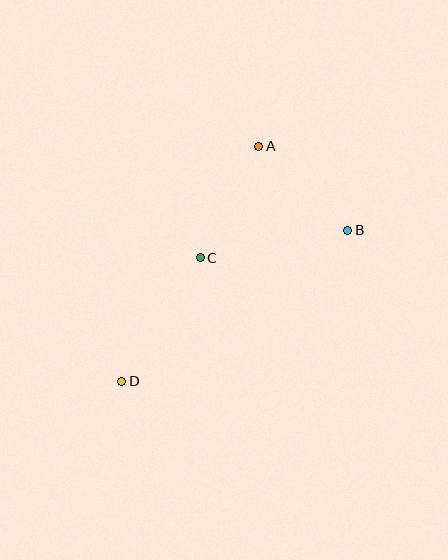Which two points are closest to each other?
Points A and B are closest to each other.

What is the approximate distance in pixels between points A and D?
The distance between A and D is approximately 272 pixels.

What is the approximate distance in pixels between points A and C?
The distance between A and C is approximately 126 pixels.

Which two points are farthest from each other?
Points B and D are farthest from each other.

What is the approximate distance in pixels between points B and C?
The distance between B and C is approximately 150 pixels.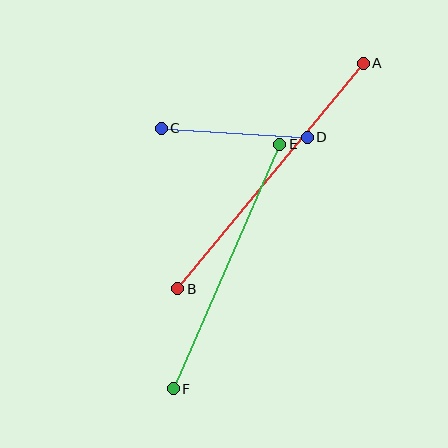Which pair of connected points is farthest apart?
Points A and B are farthest apart.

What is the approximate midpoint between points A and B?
The midpoint is at approximately (271, 176) pixels.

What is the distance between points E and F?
The distance is approximately 267 pixels.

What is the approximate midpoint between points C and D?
The midpoint is at approximately (234, 133) pixels.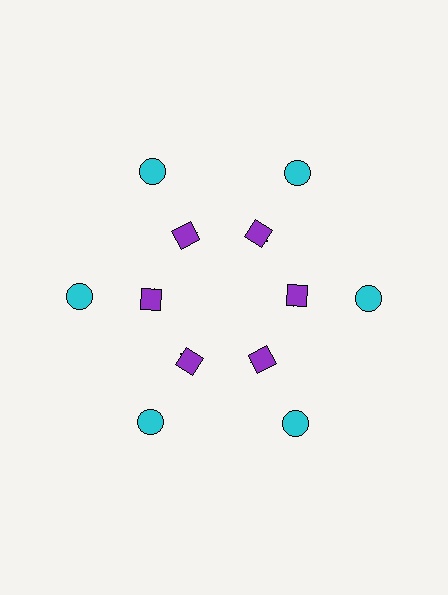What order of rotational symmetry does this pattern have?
This pattern has 6-fold rotational symmetry.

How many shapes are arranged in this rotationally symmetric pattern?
There are 18 shapes, arranged in 6 groups of 3.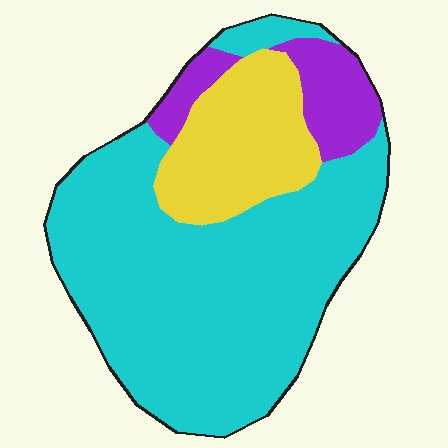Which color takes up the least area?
Purple, at roughly 10%.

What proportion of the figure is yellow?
Yellow covers around 20% of the figure.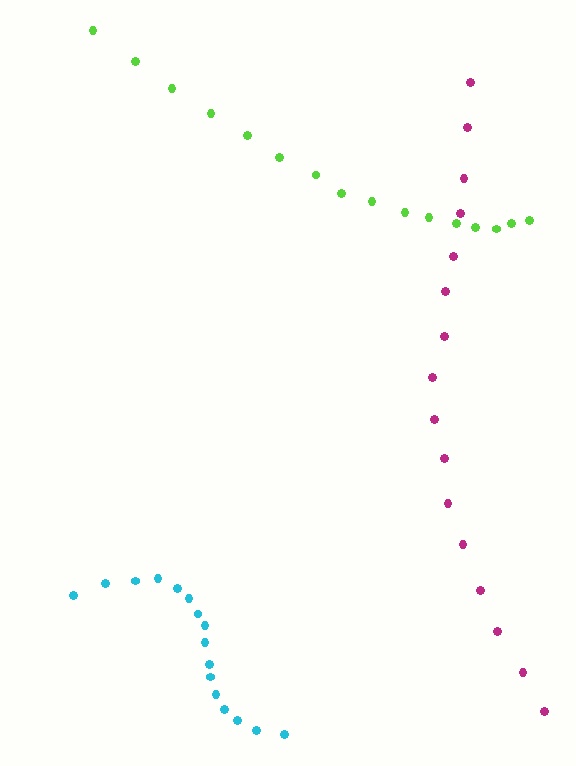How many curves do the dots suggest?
There are 3 distinct paths.